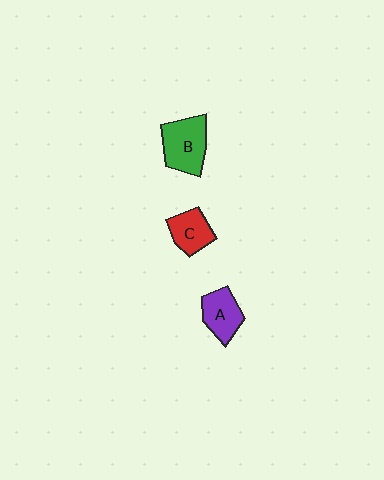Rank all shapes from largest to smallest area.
From largest to smallest: B (green), A (purple), C (red).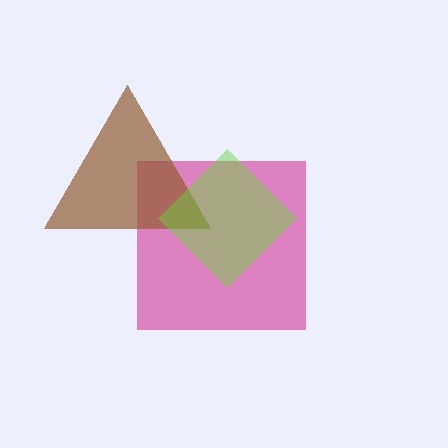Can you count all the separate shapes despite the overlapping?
Yes, there are 3 separate shapes.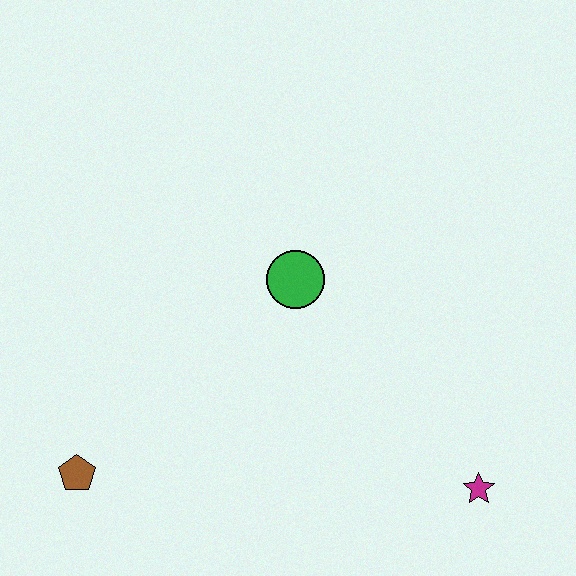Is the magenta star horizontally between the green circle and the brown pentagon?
No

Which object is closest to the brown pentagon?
The green circle is closest to the brown pentagon.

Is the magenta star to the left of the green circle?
No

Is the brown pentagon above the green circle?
No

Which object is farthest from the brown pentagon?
The magenta star is farthest from the brown pentagon.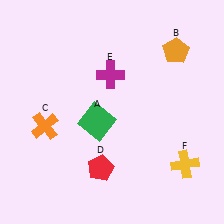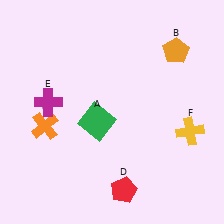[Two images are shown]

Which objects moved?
The objects that moved are: the red pentagon (D), the magenta cross (E), the yellow cross (F).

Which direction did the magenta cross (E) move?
The magenta cross (E) moved left.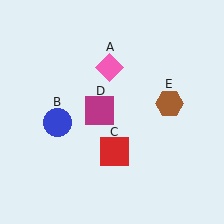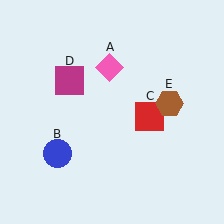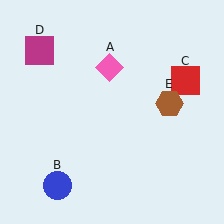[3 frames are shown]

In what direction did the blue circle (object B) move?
The blue circle (object B) moved down.